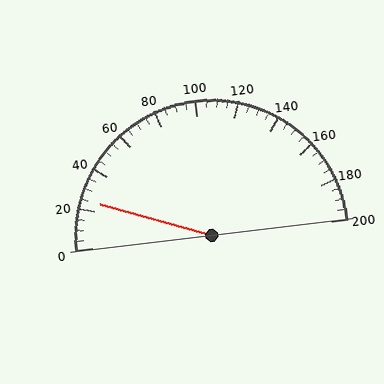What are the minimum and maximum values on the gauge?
The gauge ranges from 0 to 200.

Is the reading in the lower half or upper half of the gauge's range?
The reading is in the lower half of the range (0 to 200).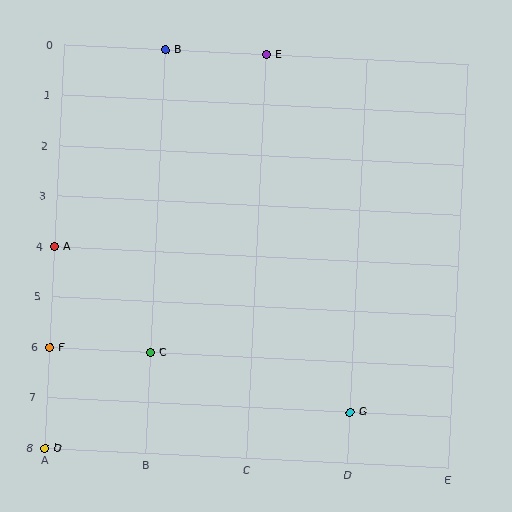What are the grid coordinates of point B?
Point B is at grid coordinates (B, 0).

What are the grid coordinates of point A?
Point A is at grid coordinates (A, 4).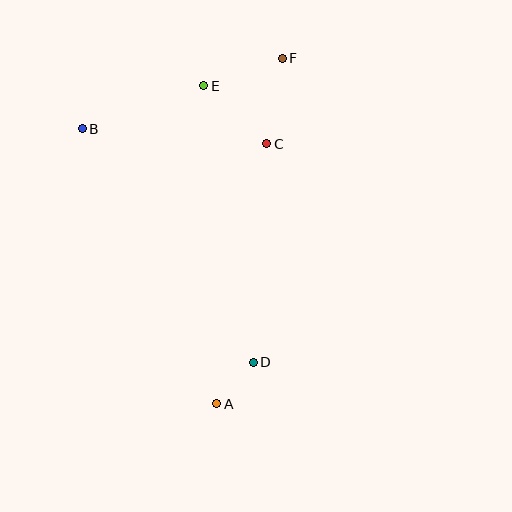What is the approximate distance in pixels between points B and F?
The distance between B and F is approximately 212 pixels.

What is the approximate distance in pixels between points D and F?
The distance between D and F is approximately 305 pixels.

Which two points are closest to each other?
Points A and D are closest to each other.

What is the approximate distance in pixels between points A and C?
The distance between A and C is approximately 265 pixels.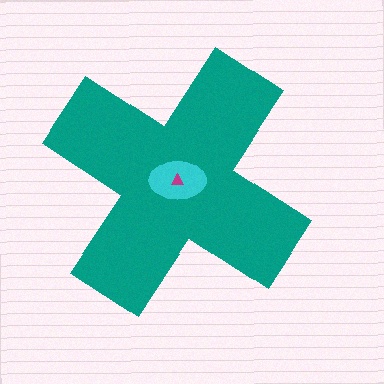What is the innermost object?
The magenta triangle.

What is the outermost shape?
The teal cross.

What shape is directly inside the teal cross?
The cyan ellipse.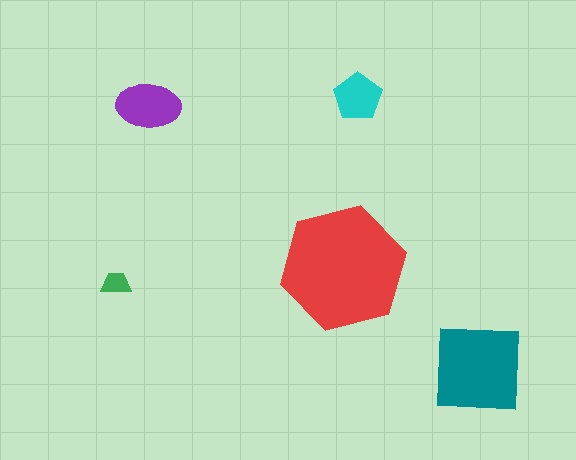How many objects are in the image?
There are 5 objects in the image.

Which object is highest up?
The cyan pentagon is topmost.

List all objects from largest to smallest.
The red hexagon, the teal square, the purple ellipse, the cyan pentagon, the green trapezoid.